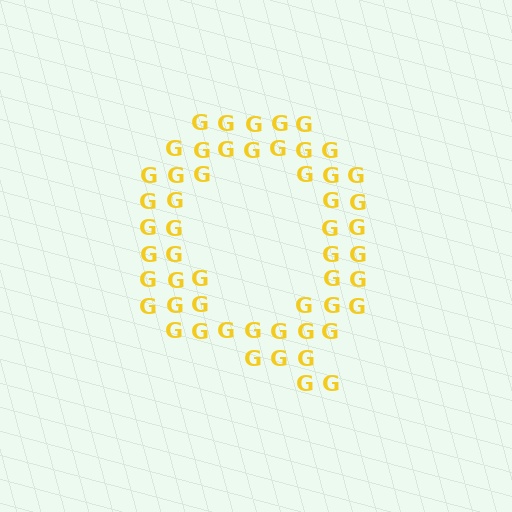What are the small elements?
The small elements are letter G's.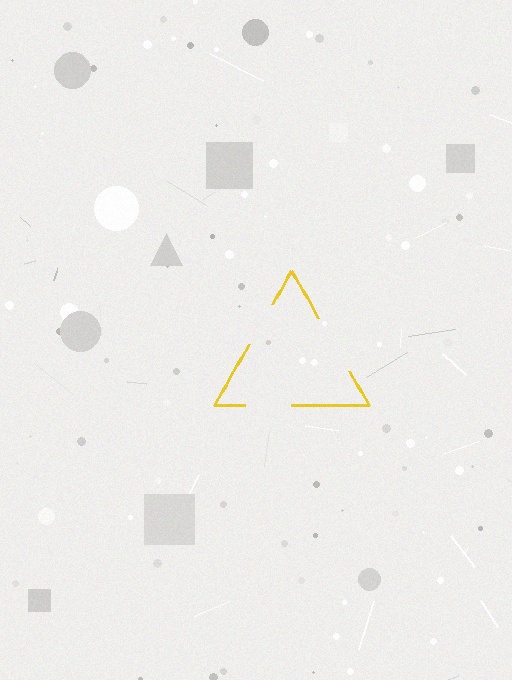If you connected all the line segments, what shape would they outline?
They would outline a triangle.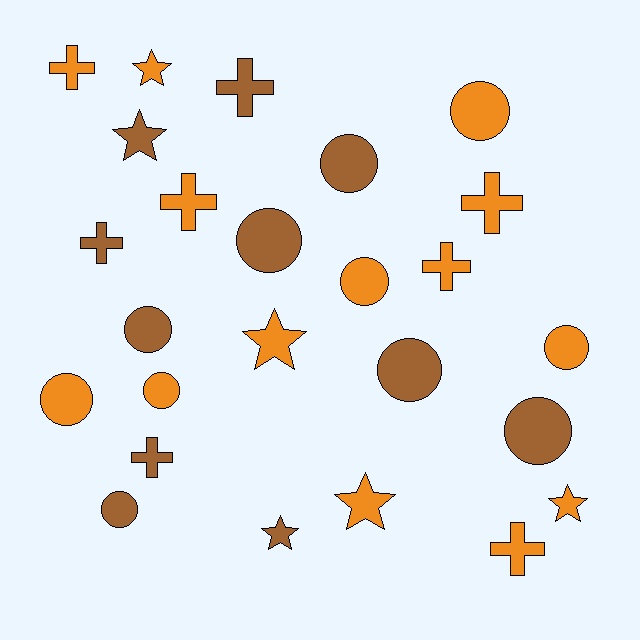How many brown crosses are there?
There are 3 brown crosses.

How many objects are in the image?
There are 25 objects.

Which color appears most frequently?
Orange, with 14 objects.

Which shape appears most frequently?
Circle, with 11 objects.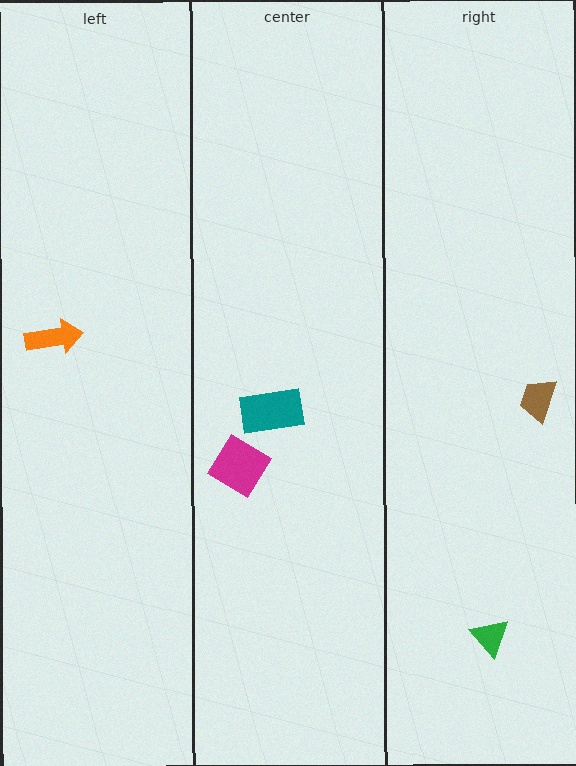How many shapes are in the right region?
2.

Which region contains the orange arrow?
The left region.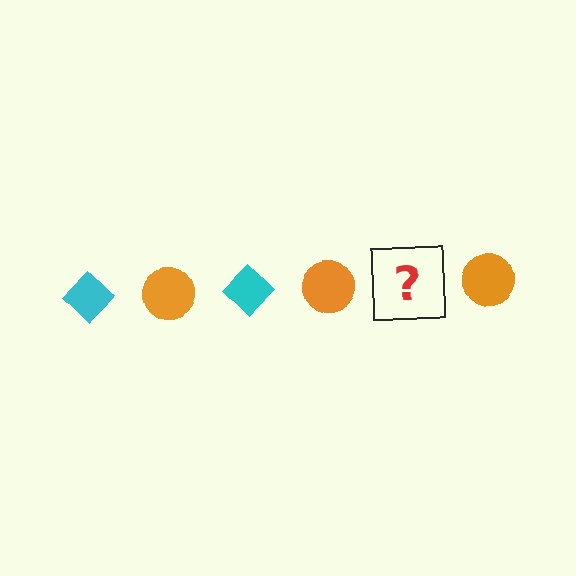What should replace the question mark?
The question mark should be replaced with a cyan diamond.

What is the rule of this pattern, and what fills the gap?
The rule is that the pattern alternates between cyan diamond and orange circle. The gap should be filled with a cyan diamond.